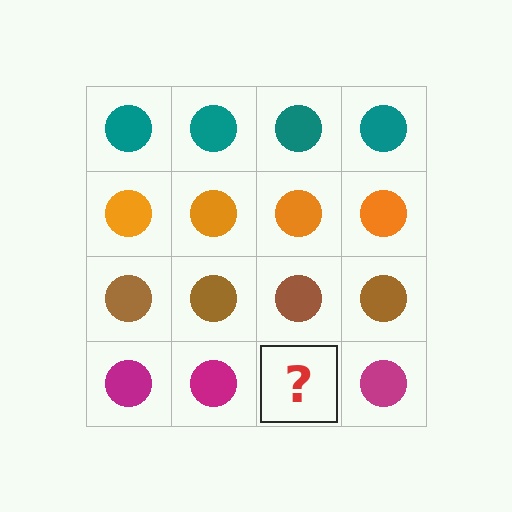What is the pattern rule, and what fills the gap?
The rule is that each row has a consistent color. The gap should be filled with a magenta circle.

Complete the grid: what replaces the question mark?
The question mark should be replaced with a magenta circle.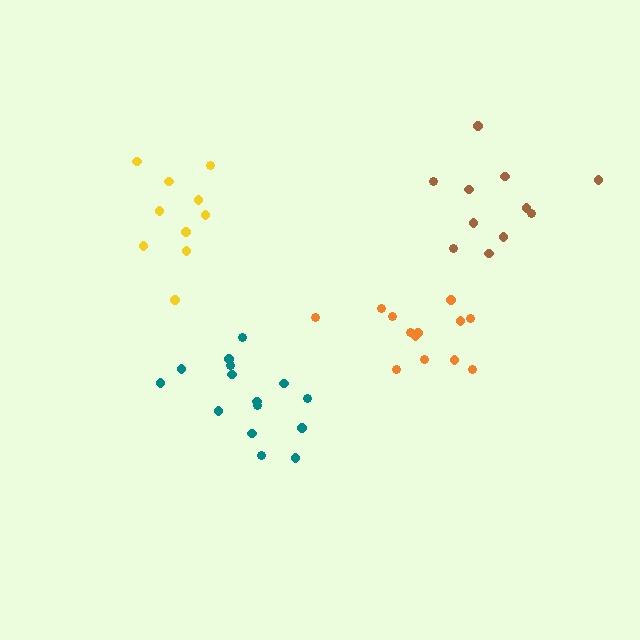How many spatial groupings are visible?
There are 4 spatial groupings.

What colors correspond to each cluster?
The clusters are colored: brown, yellow, teal, orange.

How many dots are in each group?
Group 1: 11 dots, Group 2: 10 dots, Group 3: 15 dots, Group 4: 13 dots (49 total).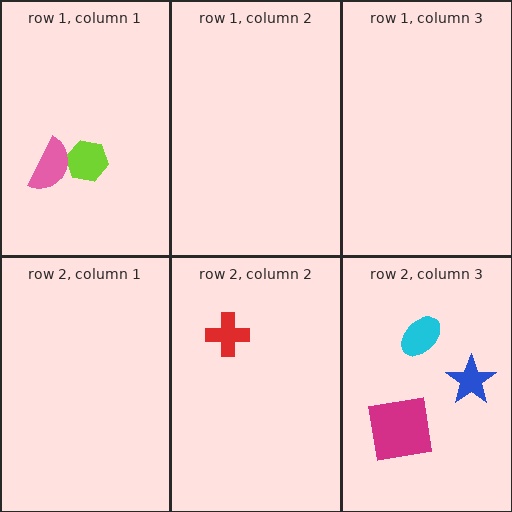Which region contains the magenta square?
The row 2, column 3 region.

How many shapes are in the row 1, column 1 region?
2.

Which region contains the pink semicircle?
The row 1, column 1 region.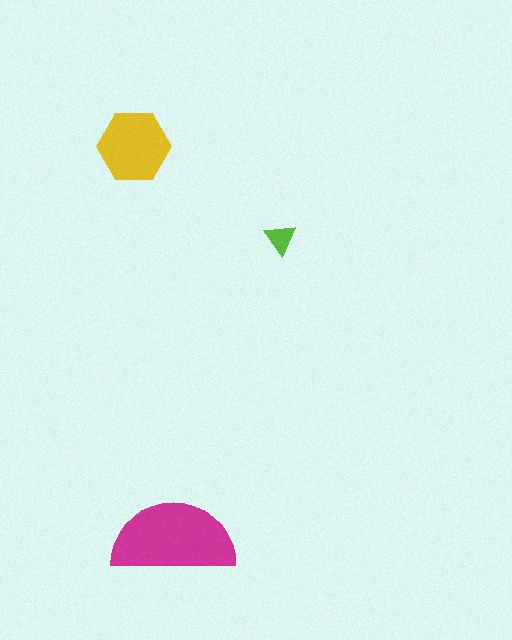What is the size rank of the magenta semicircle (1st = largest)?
1st.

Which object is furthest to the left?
The yellow hexagon is leftmost.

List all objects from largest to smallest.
The magenta semicircle, the yellow hexagon, the lime triangle.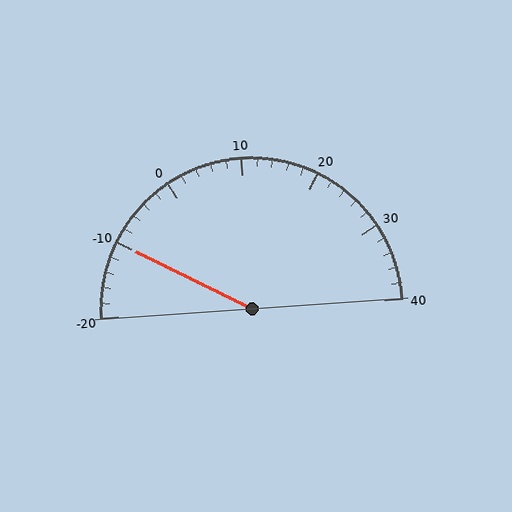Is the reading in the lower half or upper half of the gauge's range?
The reading is in the lower half of the range (-20 to 40).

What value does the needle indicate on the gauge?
The needle indicates approximately -10.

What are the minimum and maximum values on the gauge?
The gauge ranges from -20 to 40.